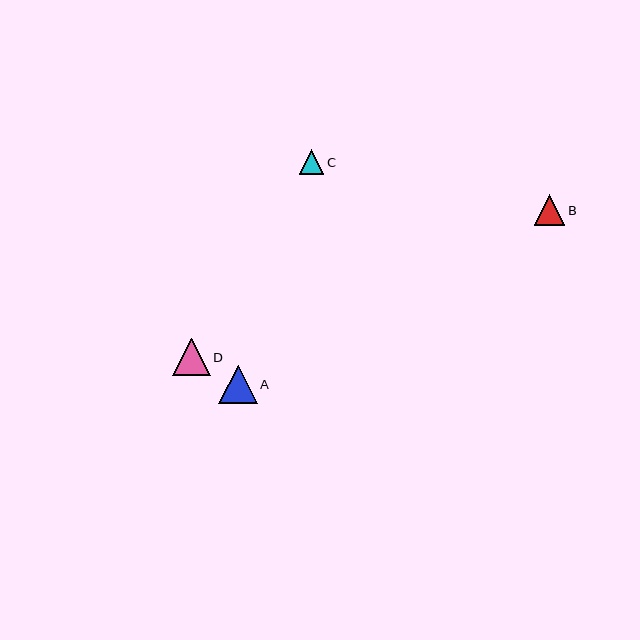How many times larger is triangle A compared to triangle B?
Triangle A is approximately 1.3 times the size of triangle B.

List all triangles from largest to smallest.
From largest to smallest: A, D, B, C.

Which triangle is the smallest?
Triangle C is the smallest with a size of approximately 24 pixels.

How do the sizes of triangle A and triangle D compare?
Triangle A and triangle D are approximately the same size.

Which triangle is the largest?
Triangle A is the largest with a size of approximately 39 pixels.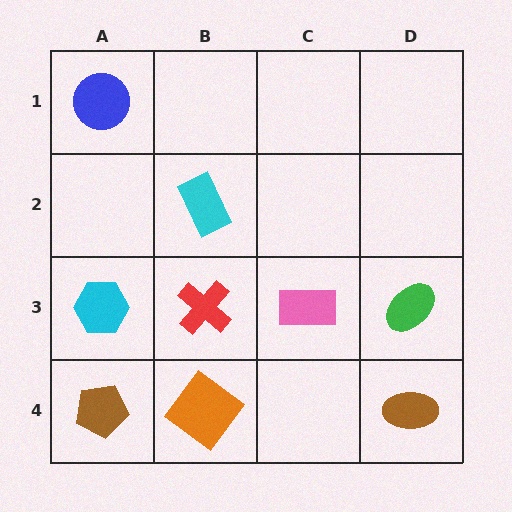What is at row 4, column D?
A brown ellipse.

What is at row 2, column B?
A cyan rectangle.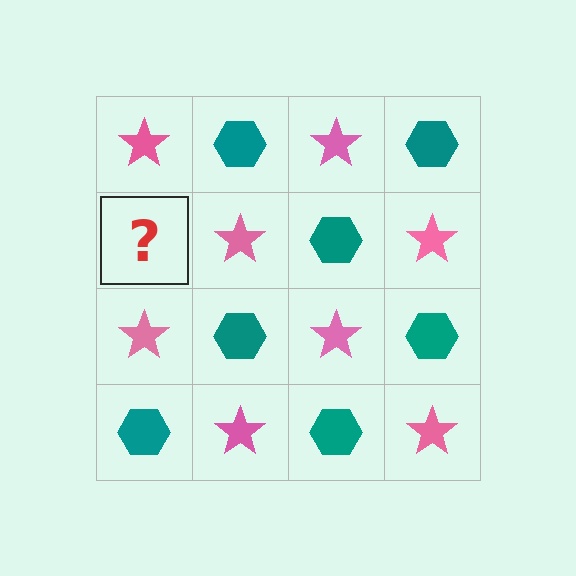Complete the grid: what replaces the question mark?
The question mark should be replaced with a teal hexagon.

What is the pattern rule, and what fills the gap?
The rule is that it alternates pink star and teal hexagon in a checkerboard pattern. The gap should be filled with a teal hexagon.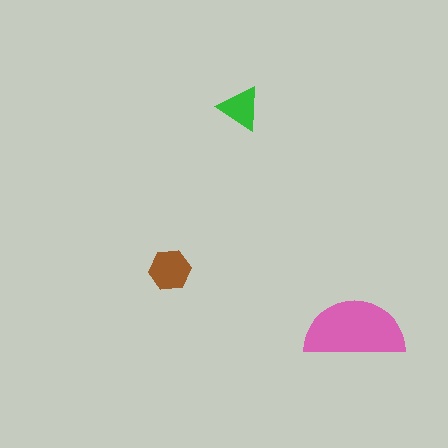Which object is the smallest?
The green triangle.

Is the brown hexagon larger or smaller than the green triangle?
Larger.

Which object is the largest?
The pink semicircle.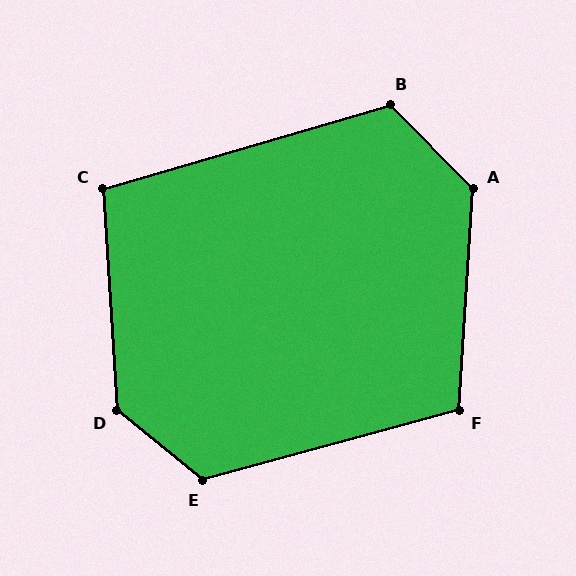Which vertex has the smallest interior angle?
C, at approximately 103 degrees.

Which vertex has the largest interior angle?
D, at approximately 133 degrees.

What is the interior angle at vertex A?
Approximately 132 degrees (obtuse).